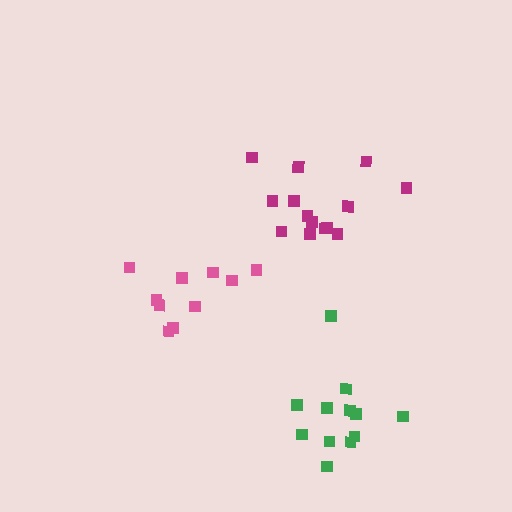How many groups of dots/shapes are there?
There are 3 groups.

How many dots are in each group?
Group 1: 12 dots, Group 2: 14 dots, Group 3: 10 dots (36 total).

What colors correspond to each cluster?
The clusters are colored: green, magenta, pink.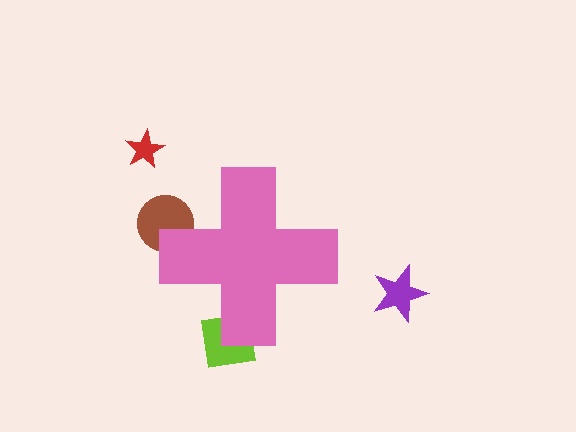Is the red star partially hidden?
No, the red star is fully visible.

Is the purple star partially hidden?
No, the purple star is fully visible.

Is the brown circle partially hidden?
Yes, the brown circle is partially hidden behind the pink cross.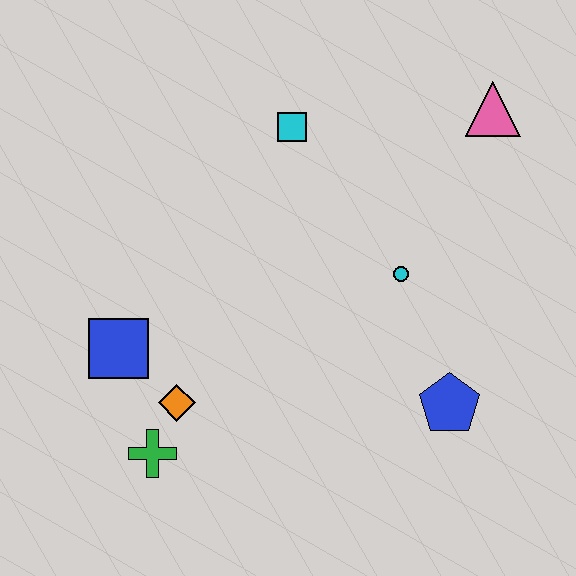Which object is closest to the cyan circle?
The blue pentagon is closest to the cyan circle.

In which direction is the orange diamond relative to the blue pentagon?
The orange diamond is to the left of the blue pentagon.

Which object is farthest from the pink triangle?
The green cross is farthest from the pink triangle.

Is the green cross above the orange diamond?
No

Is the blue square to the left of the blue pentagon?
Yes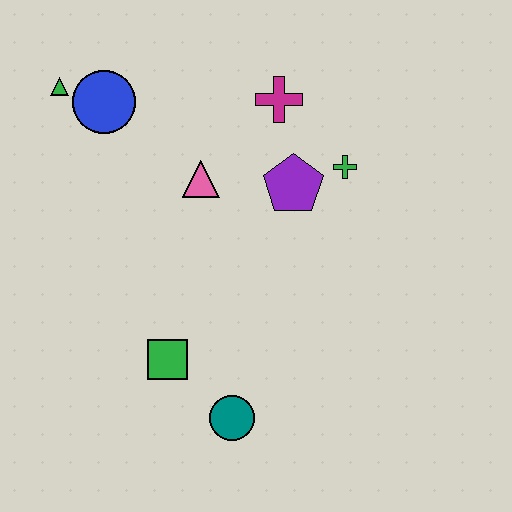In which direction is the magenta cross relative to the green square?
The magenta cross is above the green square.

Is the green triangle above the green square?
Yes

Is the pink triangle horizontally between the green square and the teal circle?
Yes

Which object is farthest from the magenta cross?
The teal circle is farthest from the magenta cross.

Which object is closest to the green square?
The teal circle is closest to the green square.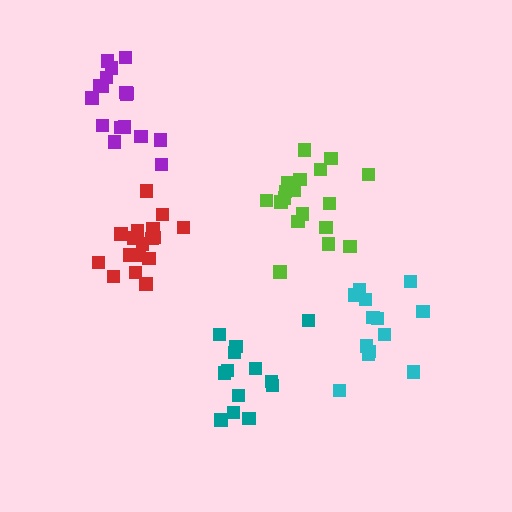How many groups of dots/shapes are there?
There are 5 groups.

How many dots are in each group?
Group 1: 18 dots, Group 2: 13 dots, Group 3: 13 dots, Group 4: 17 dots, Group 5: 17 dots (78 total).